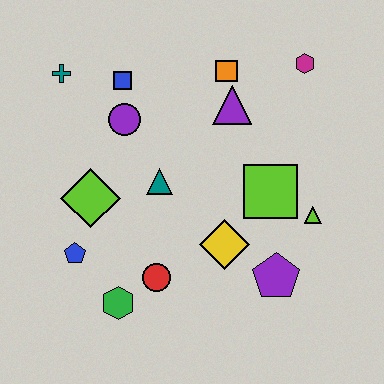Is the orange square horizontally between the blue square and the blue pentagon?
No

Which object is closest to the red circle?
The green hexagon is closest to the red circle.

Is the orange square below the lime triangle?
No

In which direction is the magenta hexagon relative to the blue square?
The magenta hexagon is to the right of the blue square.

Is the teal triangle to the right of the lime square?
No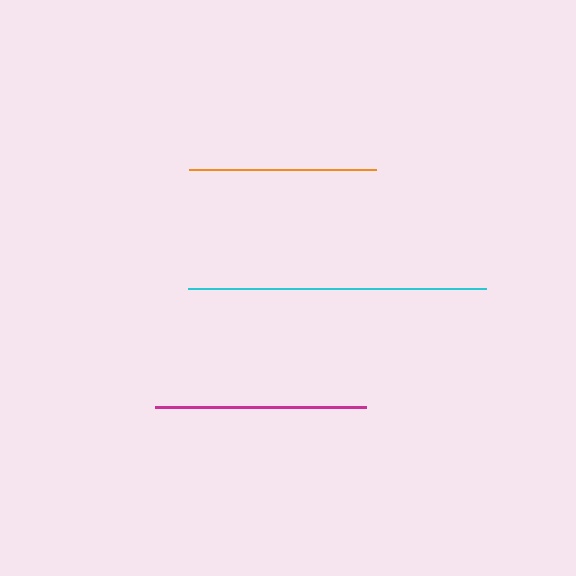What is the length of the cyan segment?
The cyan segment is approximately 298 pixels long.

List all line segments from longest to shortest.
From longest to shortest: cyan, magenta, orange.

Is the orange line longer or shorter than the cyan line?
The cyan line is longer than the orange line.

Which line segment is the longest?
The cyan line is the longest at approximately 298 pixels.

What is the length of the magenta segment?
The magenta segment is approximately 210 pixels long.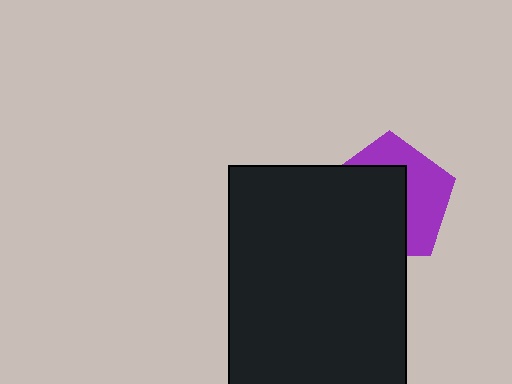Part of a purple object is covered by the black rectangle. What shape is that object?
It is a pentagon.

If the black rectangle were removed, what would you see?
You would see the complete purple pentagon.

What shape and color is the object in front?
The object in front is a black rectangle.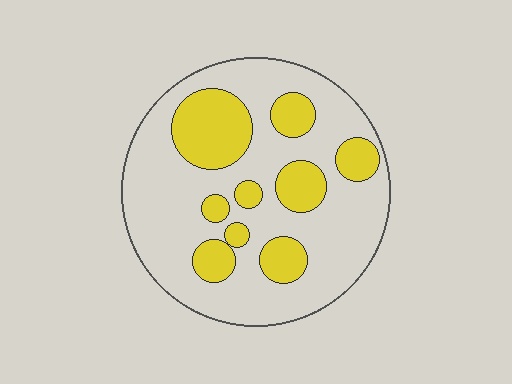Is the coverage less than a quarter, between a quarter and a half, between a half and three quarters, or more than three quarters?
Between a quarter and a half.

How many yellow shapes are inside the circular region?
9.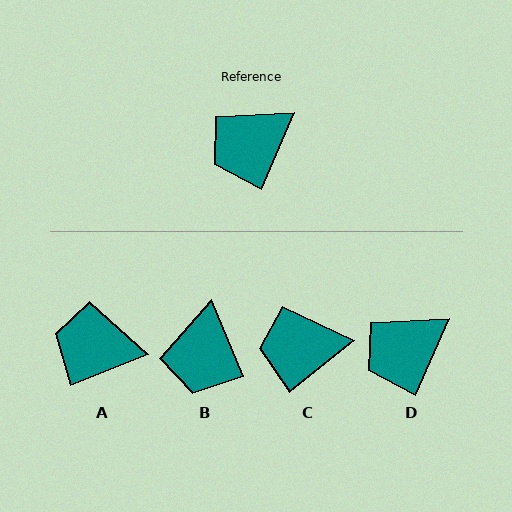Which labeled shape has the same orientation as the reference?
D.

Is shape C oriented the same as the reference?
No, it is off by about 27 degrees.